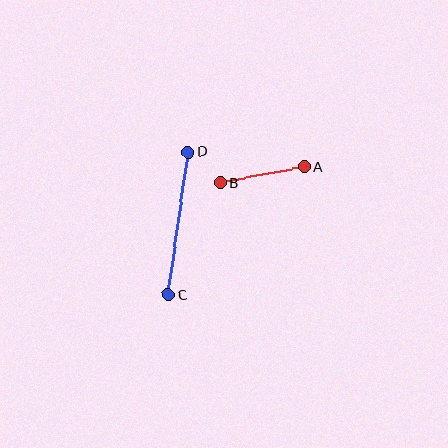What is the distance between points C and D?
The distance is approximately 145 pixels.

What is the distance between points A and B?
The distance is approximately 85 pixels.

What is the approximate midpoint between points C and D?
The midpoint is at approximately (178, 223) pixels.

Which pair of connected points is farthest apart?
Points C and D are farthest apart.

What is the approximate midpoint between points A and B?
The midpoint is at approximately (262, 175) pixels.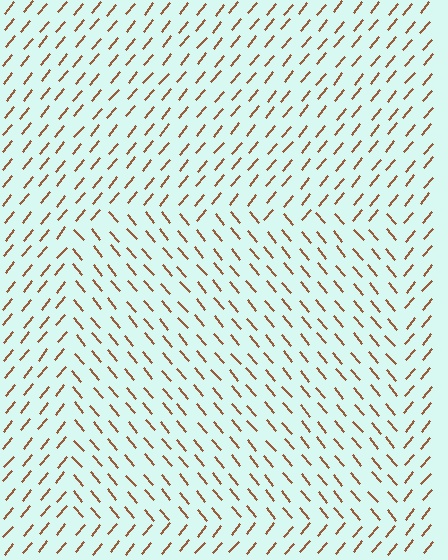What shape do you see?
I see a rectangle.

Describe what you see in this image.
The image is filled with small brown line segments. A rectangle region in the image has lines oriented differently from the surrounding lines, creating a visible texture boundary.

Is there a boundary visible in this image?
Yes, there is a texture boundary formed by a change in line orientation.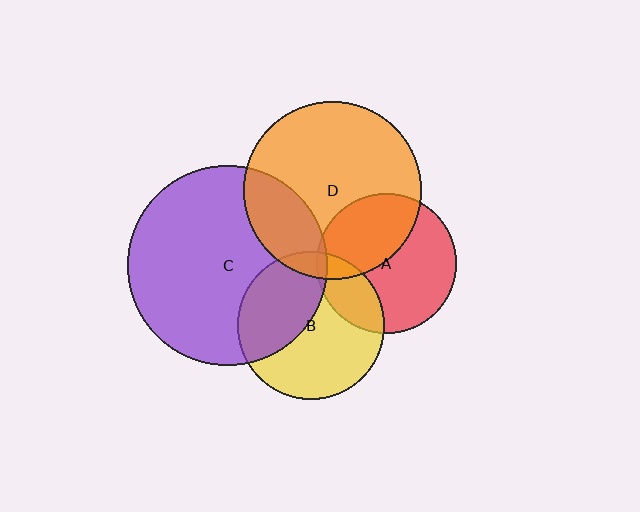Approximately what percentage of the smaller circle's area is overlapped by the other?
Approximately 20%.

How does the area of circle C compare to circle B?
Approximately 1.8 times.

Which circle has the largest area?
Circle C (purple).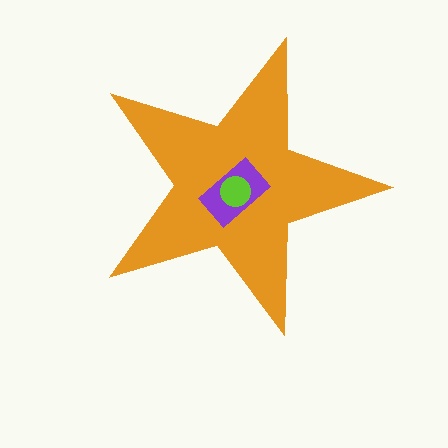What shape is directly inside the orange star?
The purple rectangle.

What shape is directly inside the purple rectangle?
The lime circle.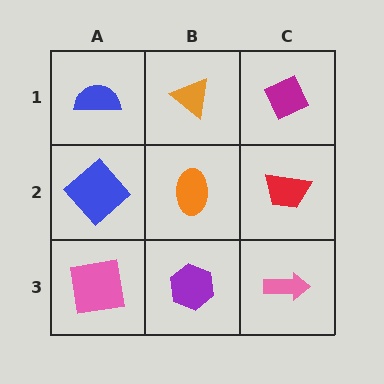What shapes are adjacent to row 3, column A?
A blue diamond (row 2, column A), a purple hexagon (row 3, column B).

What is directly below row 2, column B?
A purple hexagon.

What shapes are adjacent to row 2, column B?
An orange triangle (row 1, column B), a purple hexagon (row 3, column B), a blue diamond (row 2, column A), a red trapezoid (row 2, column C).